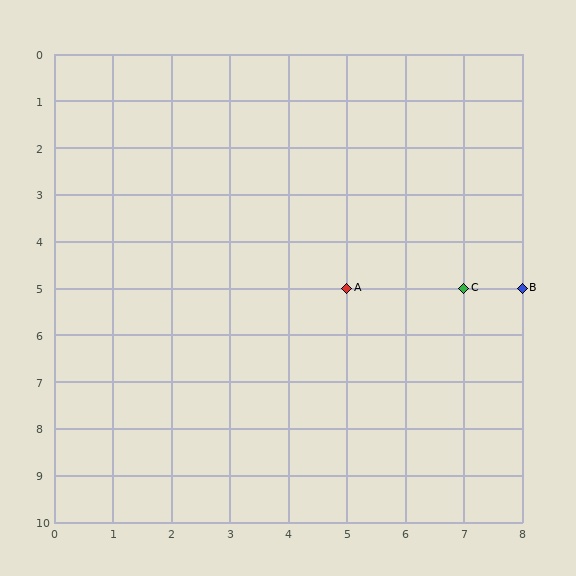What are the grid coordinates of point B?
Point B is at grid coordinates (8, 5).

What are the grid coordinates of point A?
Point A is at grid coordinates (5, 5).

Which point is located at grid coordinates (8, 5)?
Point B is at (8, 5).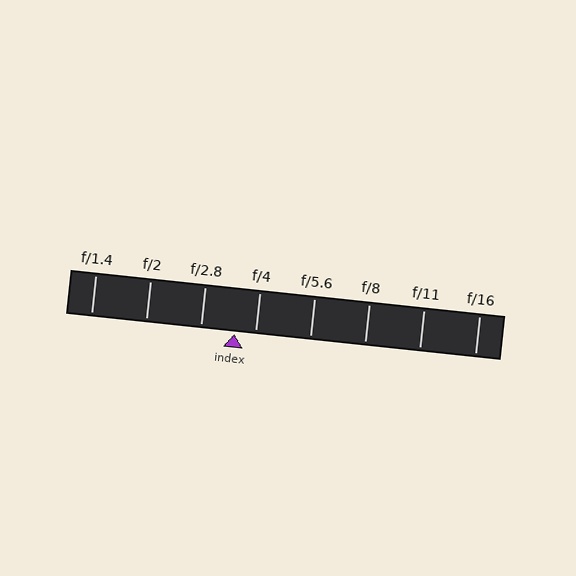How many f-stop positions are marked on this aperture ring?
There are 8 f-stop positions marked.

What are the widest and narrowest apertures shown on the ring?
The widest aperture shown is f/1.4 and the narrowest is f/16.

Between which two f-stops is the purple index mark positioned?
The index mark is between f/2.8 and f/4.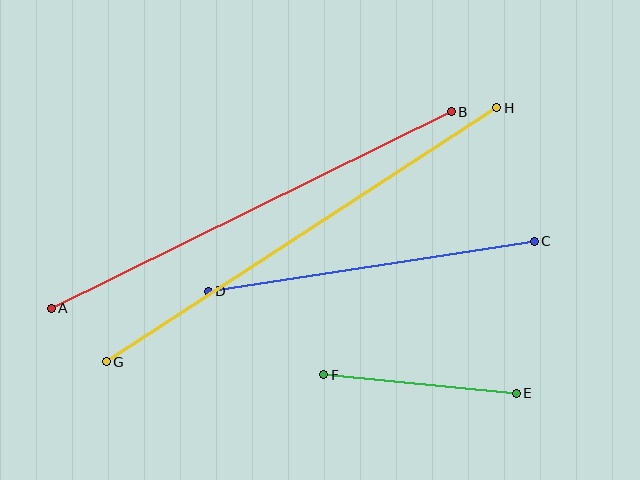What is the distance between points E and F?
The distance is approximately 194 pixels.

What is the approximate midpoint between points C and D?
The midpoint is at approximately (371, 266) pixels.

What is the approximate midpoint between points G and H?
The midpoint is at approximately (302, 235) pixels.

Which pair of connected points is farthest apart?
Points G and H are farthest apart.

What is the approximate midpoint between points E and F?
The midpoint is at approximately (420, 384) pixels.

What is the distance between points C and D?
The distance is approximately 330 pixels.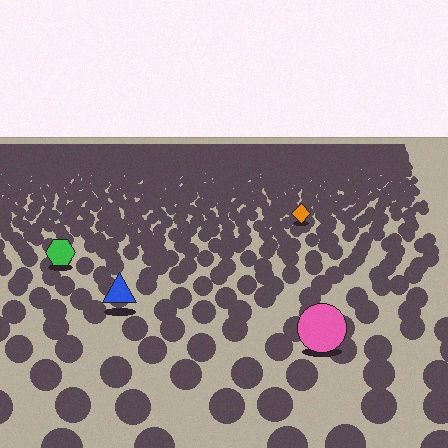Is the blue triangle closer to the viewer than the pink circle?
No. The pink circle is closer — you can tell from the texture gradient: the ground texture is coarser near it.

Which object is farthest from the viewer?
The orange diamond is farthest from the viewer. It appears smaller and the ground texture around it is denser.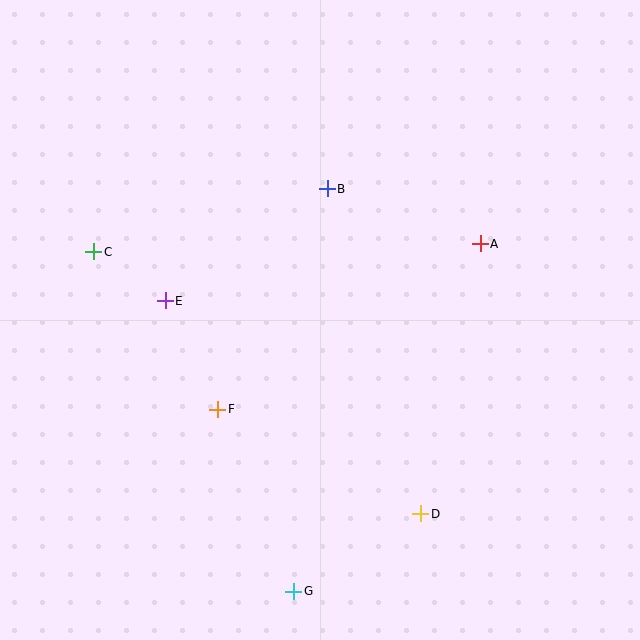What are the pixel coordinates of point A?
Point A is at (480, 244).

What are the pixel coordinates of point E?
Point E is at (165, 301).